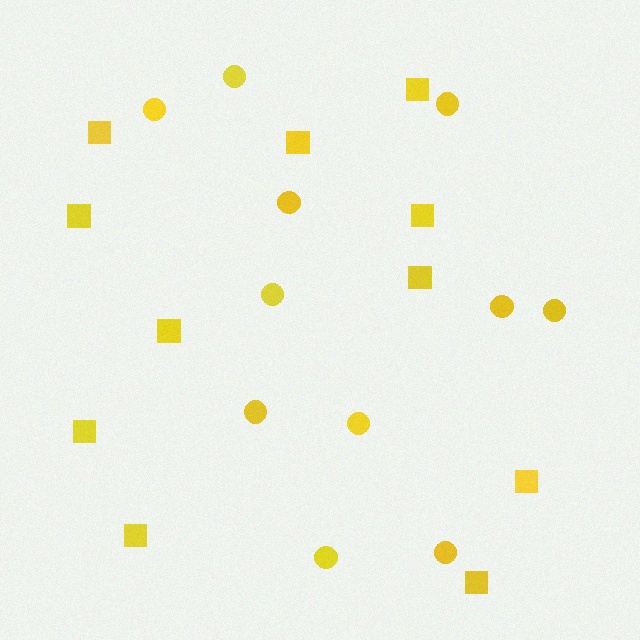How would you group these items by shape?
There are 2 groups: one group of squares (11) and one group of circles (11).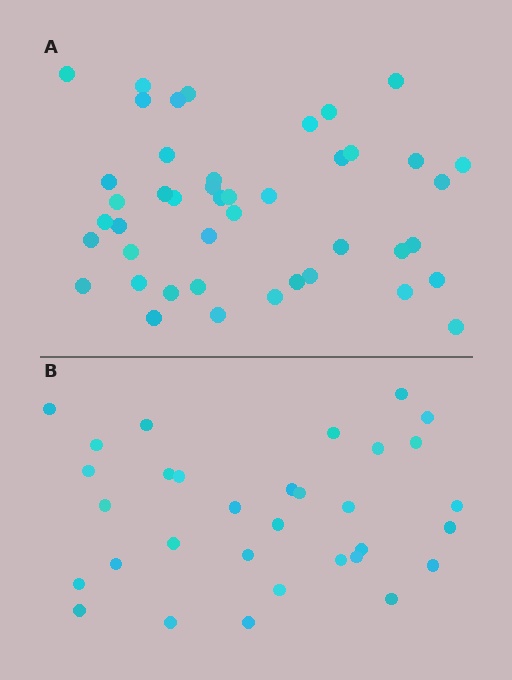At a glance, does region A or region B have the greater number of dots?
Region A (the top region) has more dots.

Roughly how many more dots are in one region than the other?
Region A has roughly 12 or so more dots than region B.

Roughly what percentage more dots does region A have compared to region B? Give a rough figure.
About 40% more.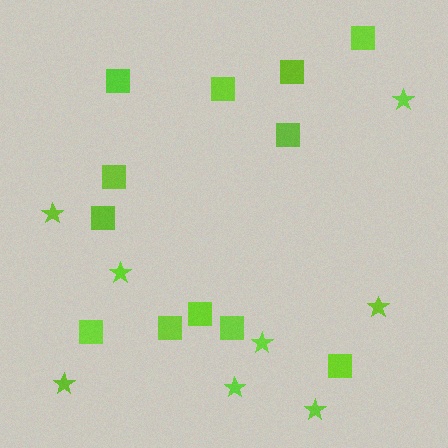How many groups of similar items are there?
There are 2 groups: one group of squares (12) and one group of stars (8).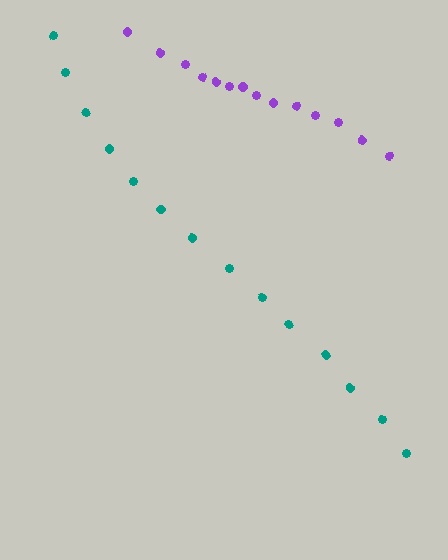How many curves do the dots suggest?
There are 2 distinct paths.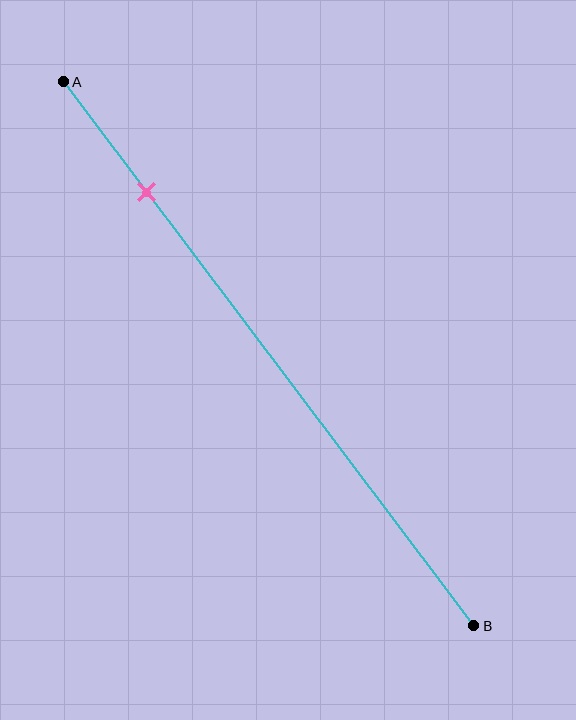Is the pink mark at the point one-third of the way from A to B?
No, the mark is at about 20% from A, not at the 33% one-third point.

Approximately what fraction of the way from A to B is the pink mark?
The pink mark is approximately 20% of the way from A to B.